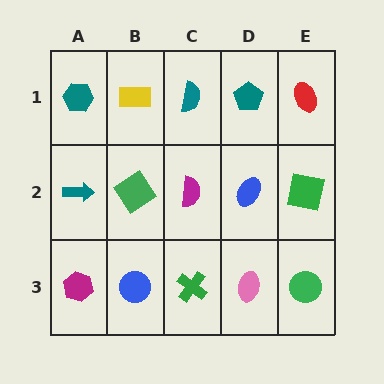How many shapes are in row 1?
5 shapes.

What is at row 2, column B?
A green diamond.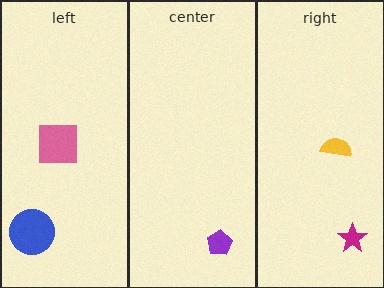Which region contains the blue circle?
The left region.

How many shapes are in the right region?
2.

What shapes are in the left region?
The pink square, the blue circle.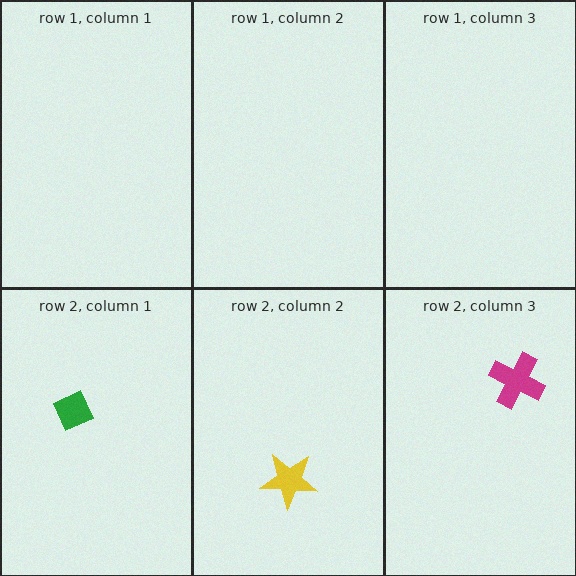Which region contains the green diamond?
The row 2, column 1 region.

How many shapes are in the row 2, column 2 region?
1.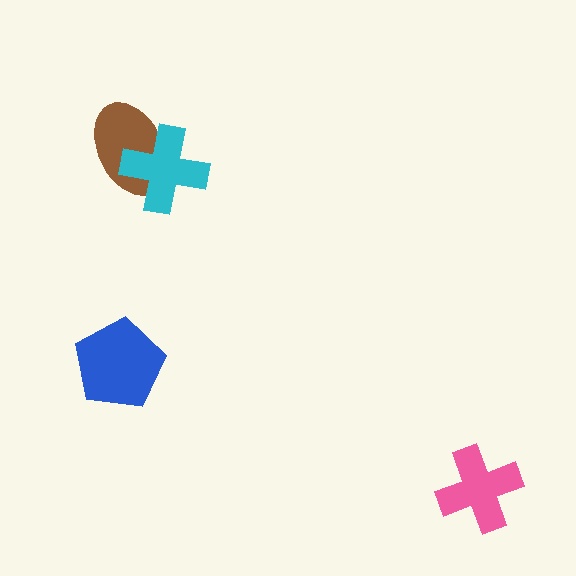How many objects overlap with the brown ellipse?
1 object overlaps with the brown ellipse.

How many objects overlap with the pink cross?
0 objects overlap with the pink cross.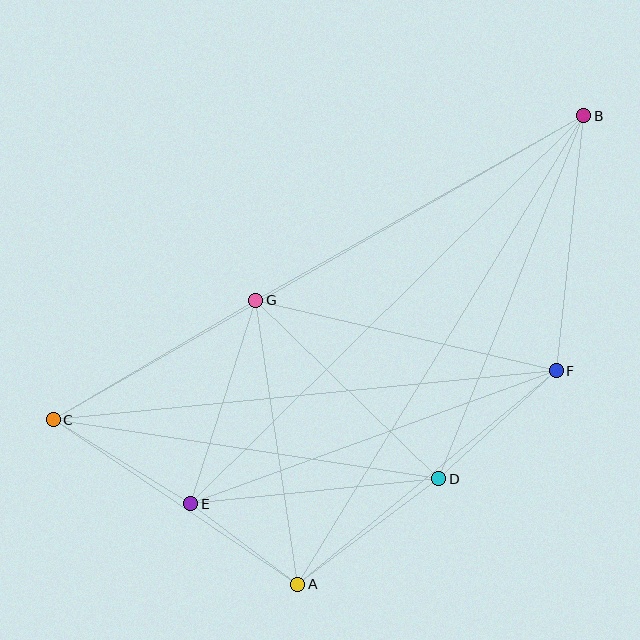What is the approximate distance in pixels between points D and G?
The distance between D and G is approximately 256 pixels.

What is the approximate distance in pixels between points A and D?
The distance between A and D is approximately 176 pixels.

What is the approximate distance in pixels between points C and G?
The distance between C and G is approximately 235 pixels.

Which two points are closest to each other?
Points A and E are closest to each other.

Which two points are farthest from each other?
Points B and C are farthest from each other.